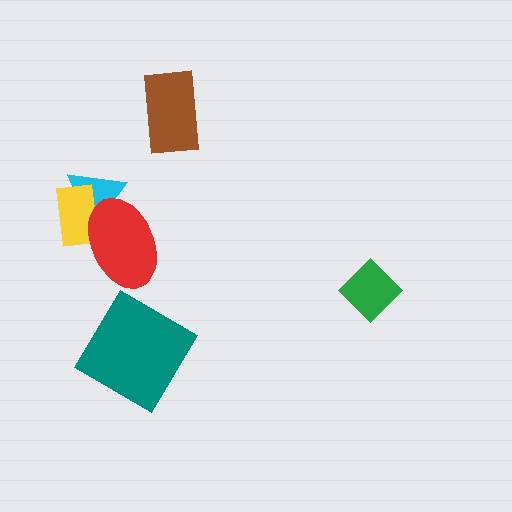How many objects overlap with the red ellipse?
2 objects overlap with the red ellipse.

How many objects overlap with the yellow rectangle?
2 objects overlap with the yellow rectangle.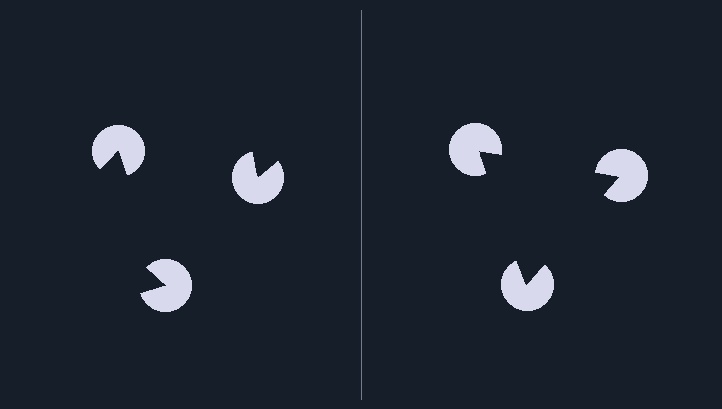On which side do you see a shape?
An illusory triangle appears on the right side. On the left side the wedge cuts are rotated, so no coherent shape forms.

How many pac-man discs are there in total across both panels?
6 — 3 on each side.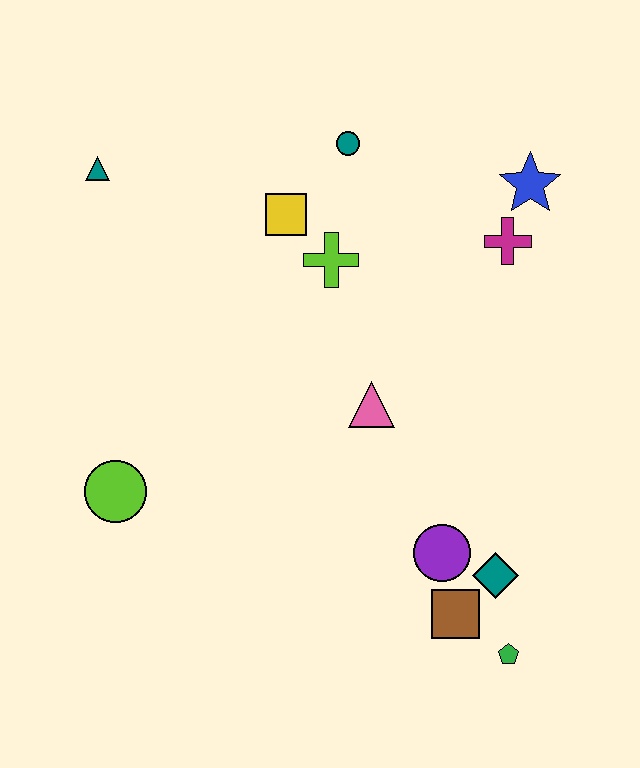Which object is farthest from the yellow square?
The green pentagon is farthest from the yellow square.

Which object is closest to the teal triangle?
The yellow square is closest to the teal triangle.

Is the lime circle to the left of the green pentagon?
Yes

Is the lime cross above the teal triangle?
No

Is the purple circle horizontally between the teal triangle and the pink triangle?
No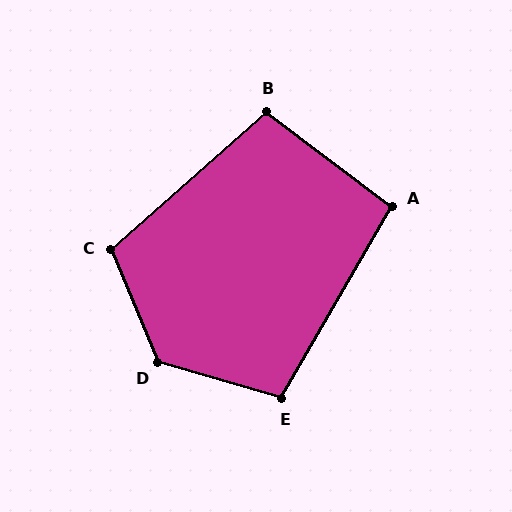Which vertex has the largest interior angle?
D, at approximately 129 degrees.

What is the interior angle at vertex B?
Approximately 101 degrees (obtuse).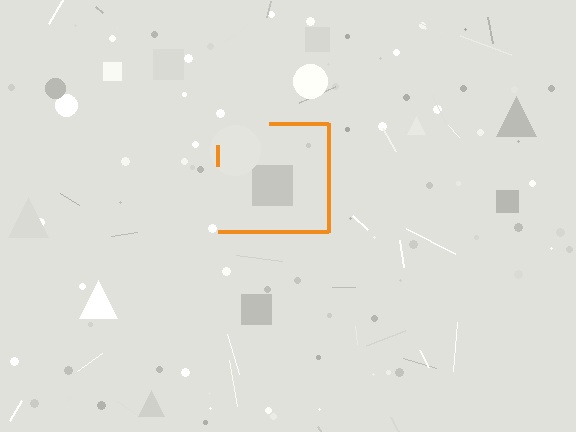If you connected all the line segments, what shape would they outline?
They would outline a square.